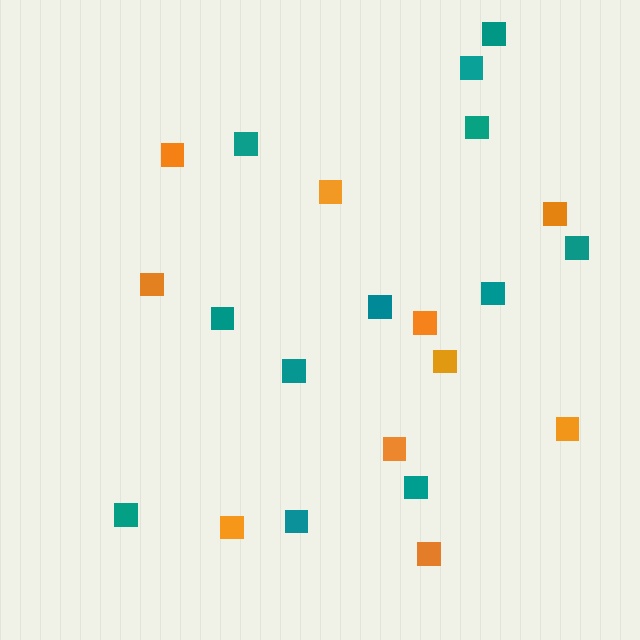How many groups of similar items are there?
There are 2 groups: one group of teal squares (12) and one group of orange squares (10).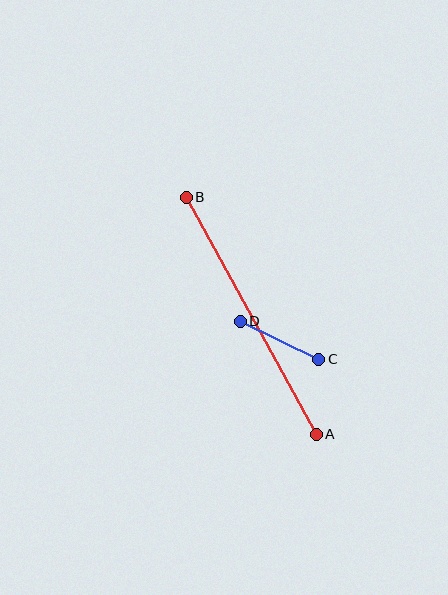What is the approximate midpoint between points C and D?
The midpoint is at approximately (280, 341) pixels.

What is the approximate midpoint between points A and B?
The midpoint is at approximately (251, 316) pixels.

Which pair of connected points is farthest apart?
Points A and B are farthest apart.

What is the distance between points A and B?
The distance is approximately 270 pixels.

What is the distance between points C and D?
The distance is approximately 87 pixels.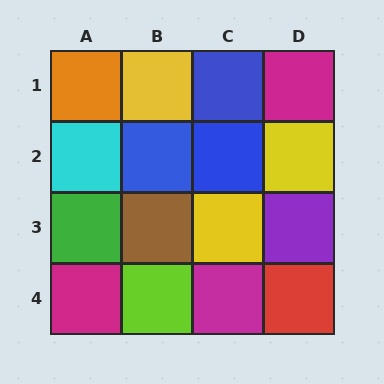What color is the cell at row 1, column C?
Blue.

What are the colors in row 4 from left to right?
Magenta, lime, magenta, red.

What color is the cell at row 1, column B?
Yellow.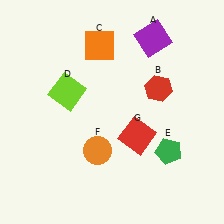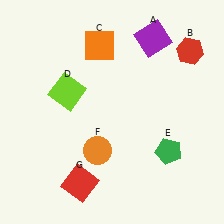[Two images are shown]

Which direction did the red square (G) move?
The red square (G) moved left.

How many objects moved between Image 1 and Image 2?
2 objects moved between the two images.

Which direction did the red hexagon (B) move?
The red hexagon (B) moved up.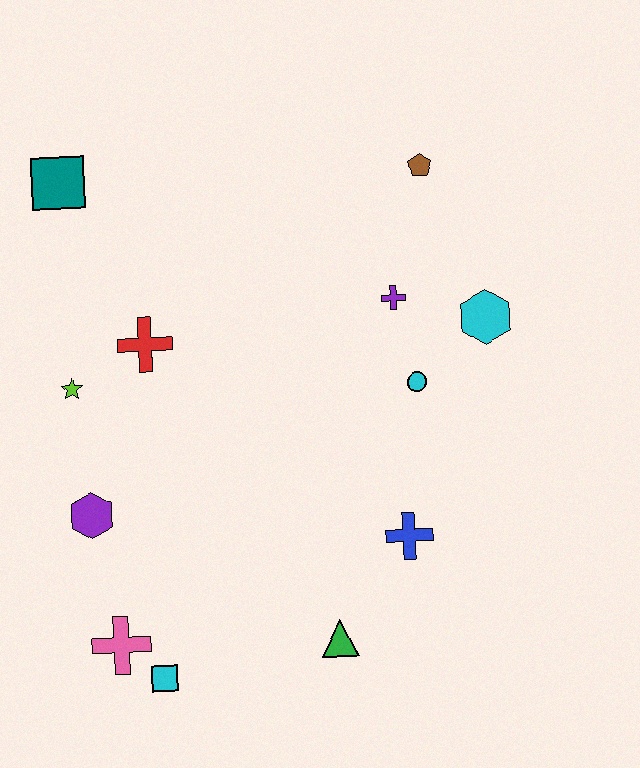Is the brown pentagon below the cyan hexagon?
No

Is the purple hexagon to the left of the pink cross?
Yes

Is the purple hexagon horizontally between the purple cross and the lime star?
Yes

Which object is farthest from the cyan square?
The brown pentagon is farthest from the cyan square.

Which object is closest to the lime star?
The red cross is closest to the lime star.